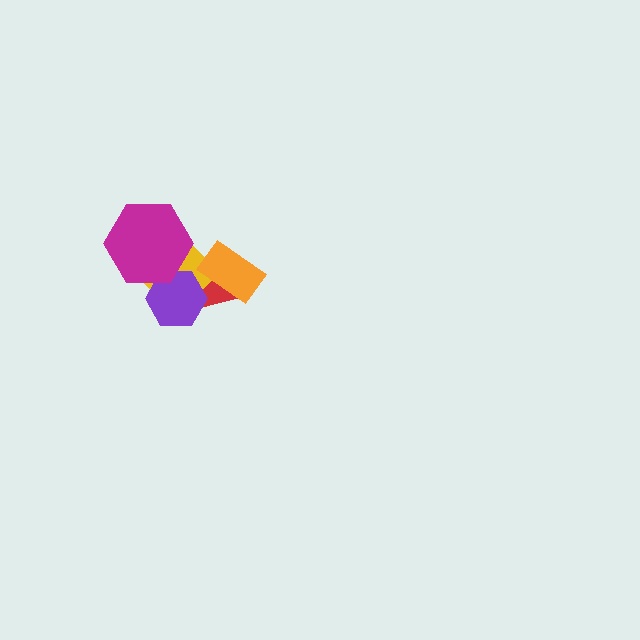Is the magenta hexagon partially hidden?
No, no other shape covers it.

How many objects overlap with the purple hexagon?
3 objects overlap with the purple hexagon.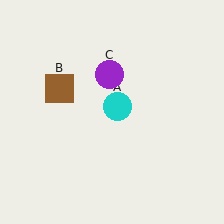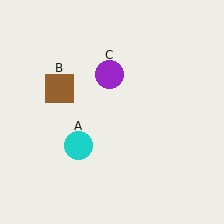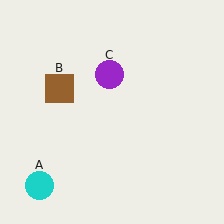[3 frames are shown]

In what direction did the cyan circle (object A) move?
The cyan circle (object A) moved down and to the left.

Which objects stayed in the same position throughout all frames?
Brown square (object B) and purple circle (object C) remained stationary.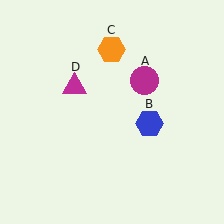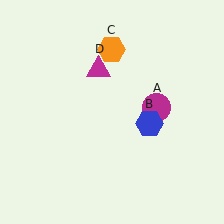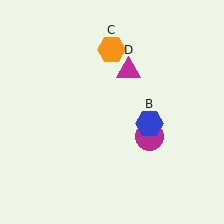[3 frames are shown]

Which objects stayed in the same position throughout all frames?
Blue hexagon (object B) and orange hexagon (object C) remained stationary.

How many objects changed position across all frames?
2 objects changed position: magenta circle (object A), magenta triangle (object D).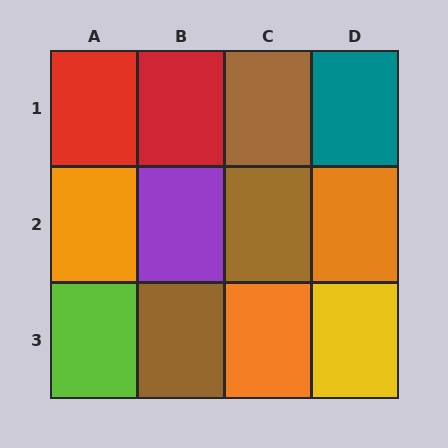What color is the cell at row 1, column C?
Brown.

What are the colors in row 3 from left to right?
Lime, brown, orange, yellow.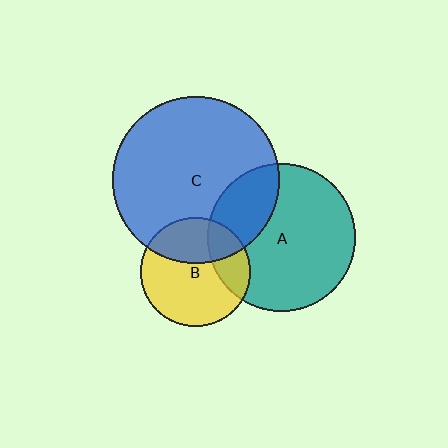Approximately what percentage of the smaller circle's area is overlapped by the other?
Approximately 25%.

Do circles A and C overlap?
Yes.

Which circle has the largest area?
Circle C (blue).